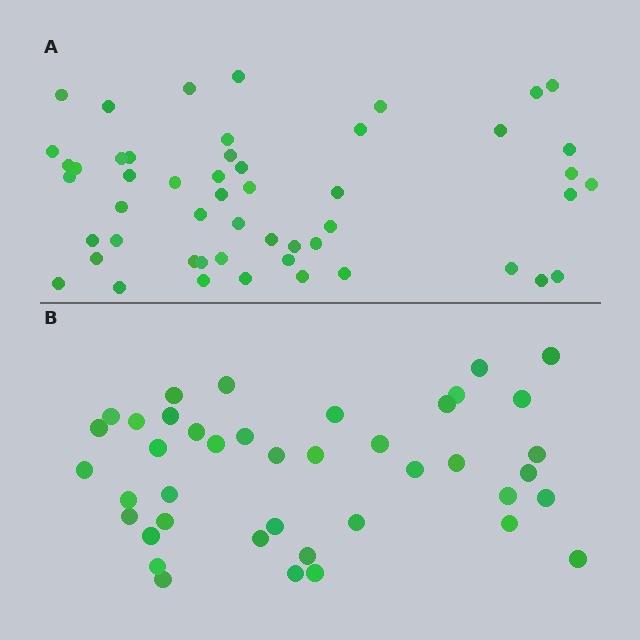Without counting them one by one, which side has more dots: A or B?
Region A (the top region) has more dots.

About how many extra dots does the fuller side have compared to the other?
Region A has roughly 10 or so more dots than region B.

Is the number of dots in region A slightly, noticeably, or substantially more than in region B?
Region A has only slightly more — the two regions are fairly close. The ratio is roughly 1.2 to 1.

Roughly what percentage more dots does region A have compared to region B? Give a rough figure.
About 25% more.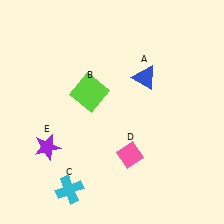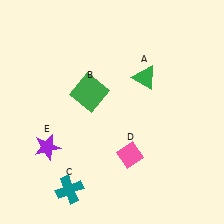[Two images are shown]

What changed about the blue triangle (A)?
In Image 1, A is blue. In Image 2, it changed to green.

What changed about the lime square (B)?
In Image 1, B is lime. In Image 2, it changed to green.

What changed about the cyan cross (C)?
In Image 1, C is cyan. In Image 2, it changed to teal.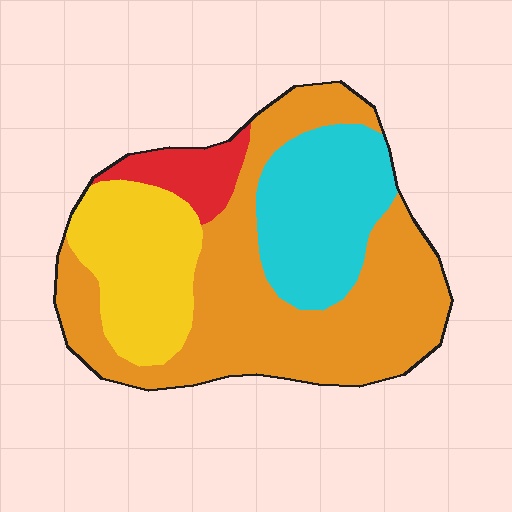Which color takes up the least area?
Red, at roughly 5%.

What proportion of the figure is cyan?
Cyan covers around 20% of the figure.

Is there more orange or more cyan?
Orange.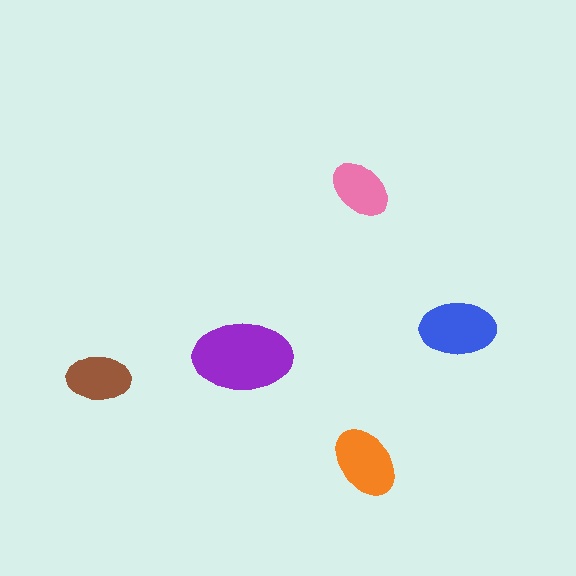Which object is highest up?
The pink ellipse is topmost.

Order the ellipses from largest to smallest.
the purple one, the blue one, the orange one, the brown one, the pink one.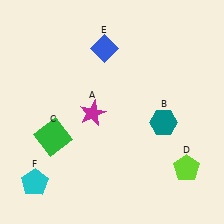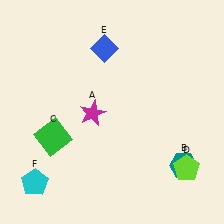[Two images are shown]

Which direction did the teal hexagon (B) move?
The teal hexagon (B) moved down.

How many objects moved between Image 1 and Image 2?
1 object moved between the two images.